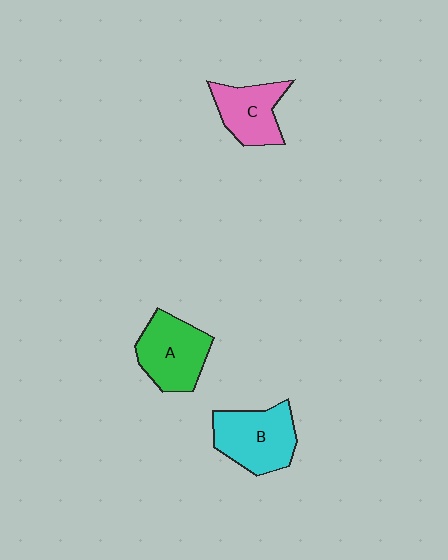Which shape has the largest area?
Shape B (cyan).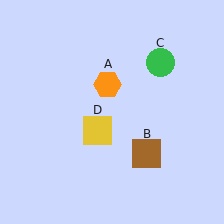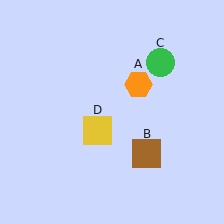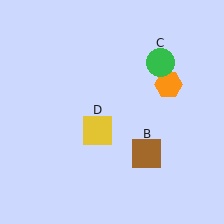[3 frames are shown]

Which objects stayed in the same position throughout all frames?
Brown square (object B) and green circle (object C) and yellow square (object D) remained stationary.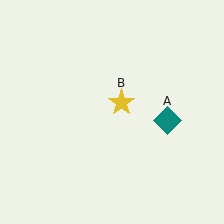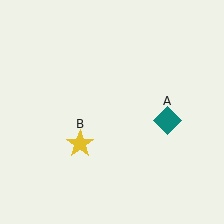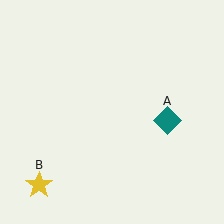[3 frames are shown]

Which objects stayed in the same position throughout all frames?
Teal diamond (object A) remained stationary.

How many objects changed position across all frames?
1 object changed position: yellow star (object B).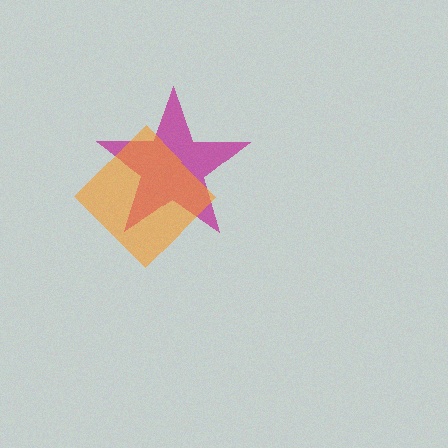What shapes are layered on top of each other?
The layered shapes are: a magenta star, an orange diamond.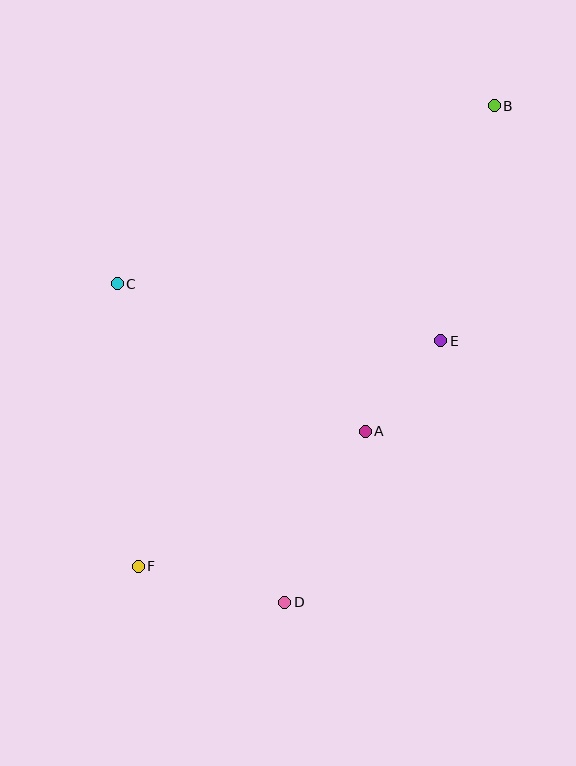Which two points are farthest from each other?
Points B and F are farthest from each other.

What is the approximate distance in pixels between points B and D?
The distance between B and D is approximately 539 pixels.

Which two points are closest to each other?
Points A and E are closest to each other.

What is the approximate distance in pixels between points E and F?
The distance between E and F is approximately 378 pixels.